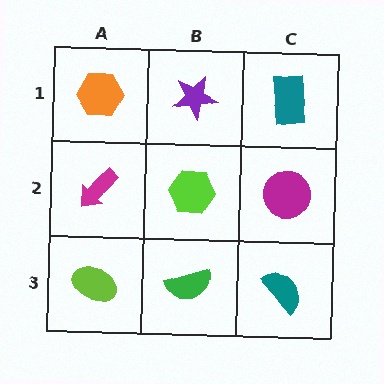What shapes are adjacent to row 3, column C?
A magenta circle (row 2, column C), a green semicircle (row 3, column B).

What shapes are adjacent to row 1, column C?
A magenta circle (row 2, column C), a purple star (row 1, column B).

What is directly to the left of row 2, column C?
A lime hexagon.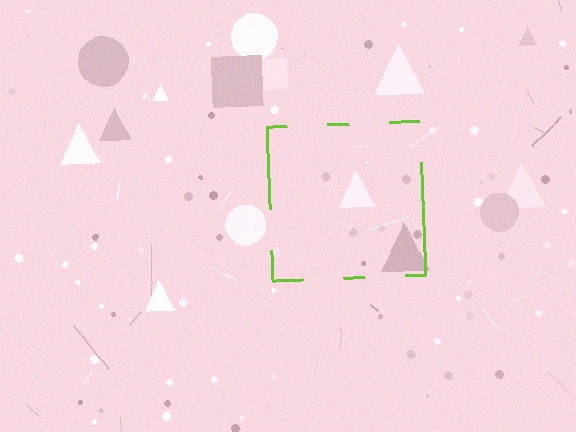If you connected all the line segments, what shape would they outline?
They would outline a square.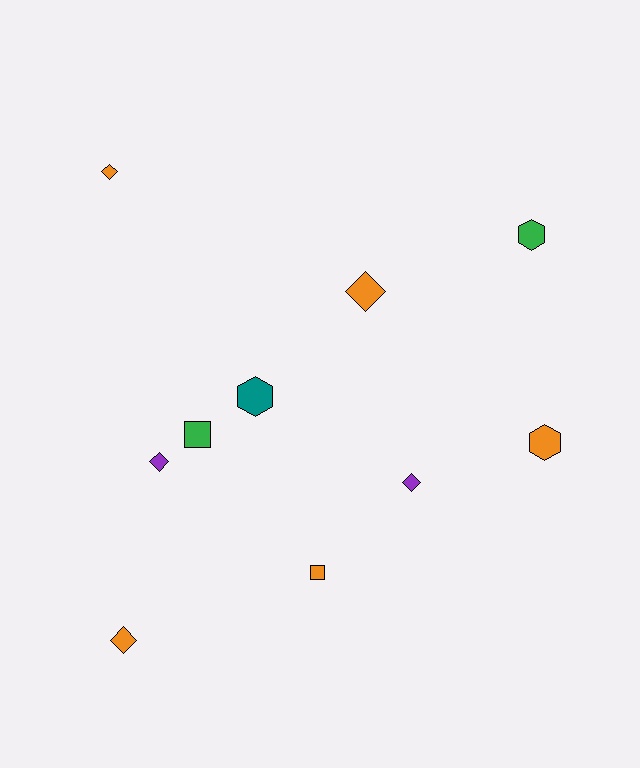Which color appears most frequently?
Orange, with 5 objects.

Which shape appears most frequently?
Diamond, with 5 objects.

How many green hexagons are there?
There is 1 green hexagon.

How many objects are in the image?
There are 10 objects.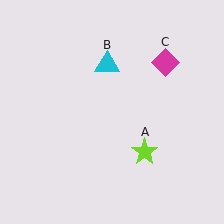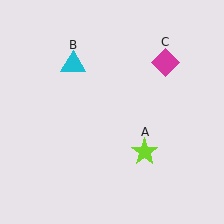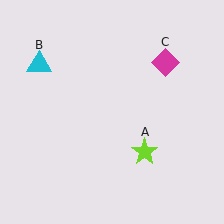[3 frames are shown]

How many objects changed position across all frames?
1 object changed position: cyan triangle (object B).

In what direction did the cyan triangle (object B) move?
The cyan triangle (object B) moved left.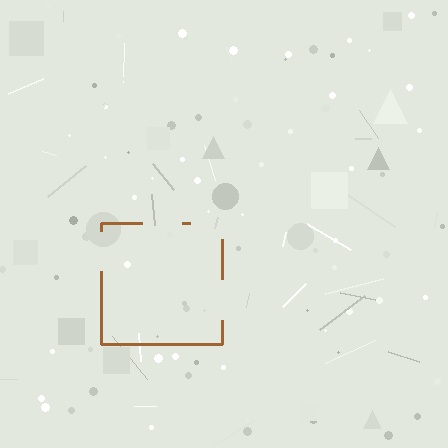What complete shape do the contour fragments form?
The contour fragments form a square.